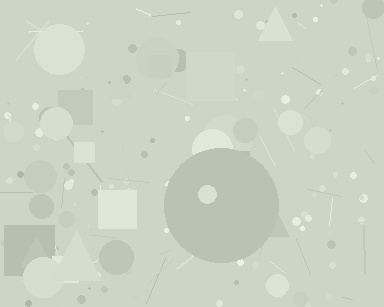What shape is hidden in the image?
A circle is hidden in the image.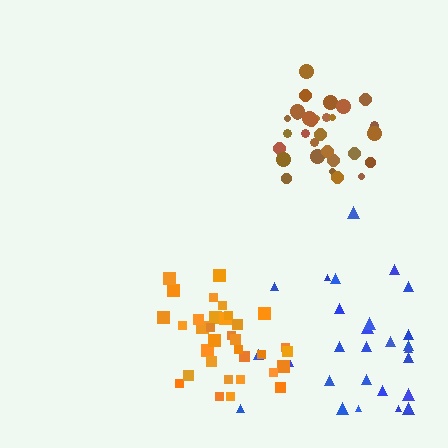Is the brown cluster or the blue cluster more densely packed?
Brown.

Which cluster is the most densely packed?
Brown.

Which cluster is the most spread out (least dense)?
Blue.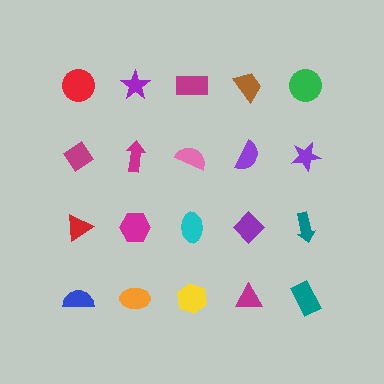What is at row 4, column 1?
A blue semicircle.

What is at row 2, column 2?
A magenta arrow.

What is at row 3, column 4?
A purple diamond.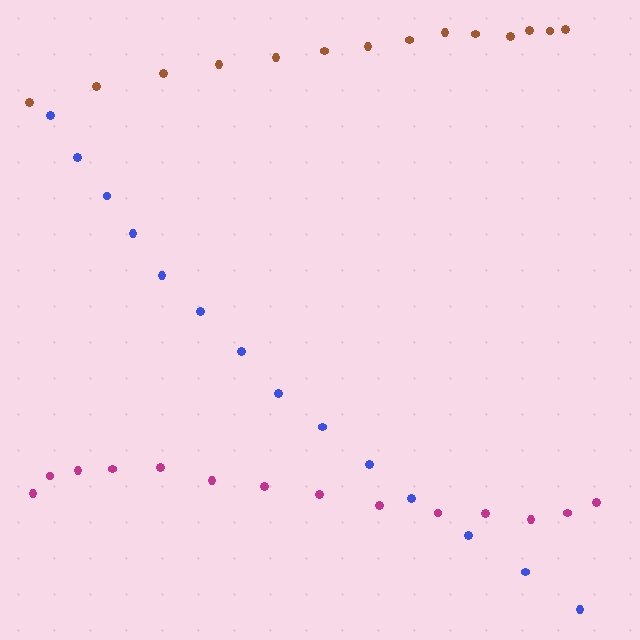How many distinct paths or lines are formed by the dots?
There are 3 distinct paths.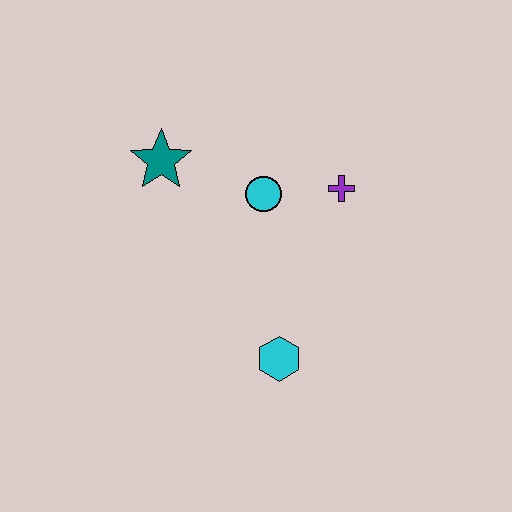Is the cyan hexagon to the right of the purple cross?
No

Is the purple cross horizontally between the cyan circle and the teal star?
No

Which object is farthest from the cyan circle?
The cyan hexagon is farthest from the cyan circle.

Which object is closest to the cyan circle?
The purple cross is closest to the cyan circle.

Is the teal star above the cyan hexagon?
Yes